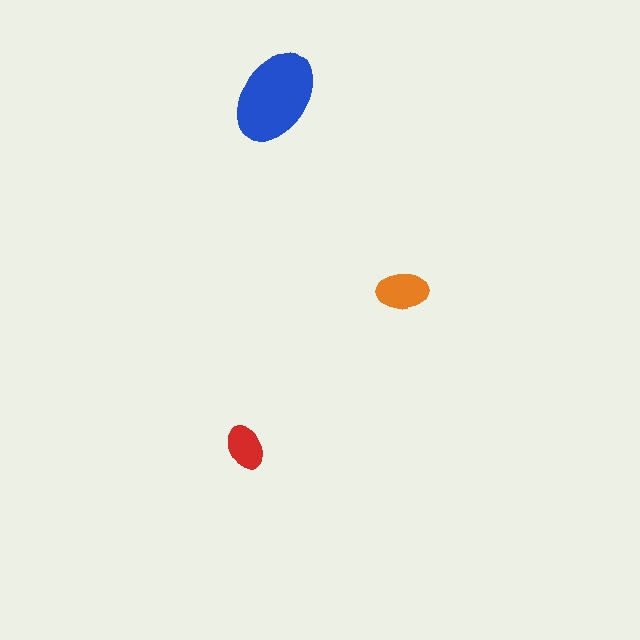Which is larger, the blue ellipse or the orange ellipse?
The blue one.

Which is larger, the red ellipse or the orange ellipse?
The orange one.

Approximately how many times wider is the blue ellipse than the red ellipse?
About 2 times wider.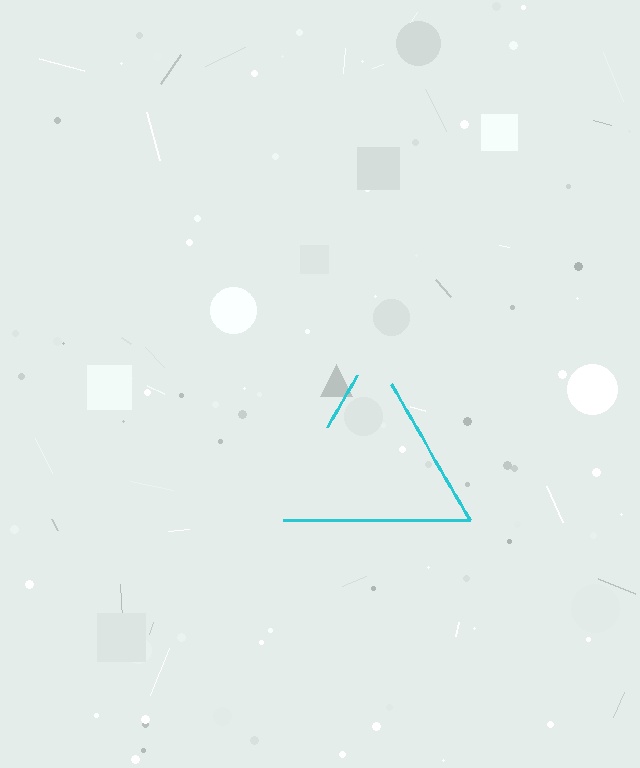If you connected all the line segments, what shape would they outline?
They would outline a triangle.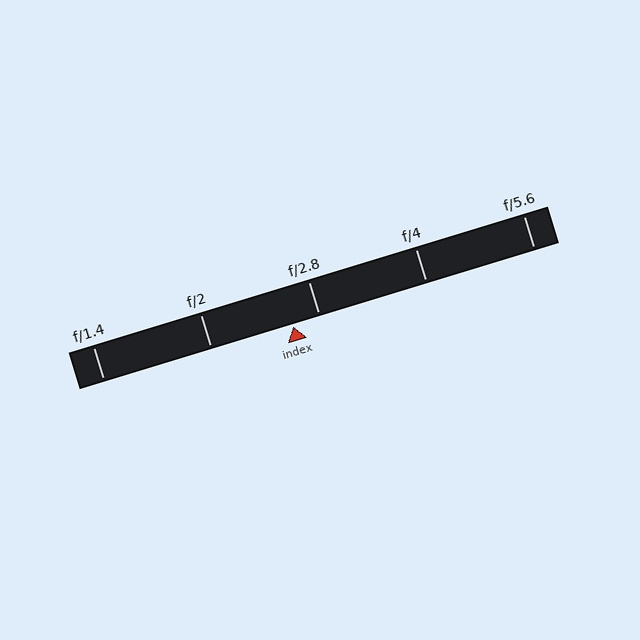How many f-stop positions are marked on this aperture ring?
There are 5 f-stop positions marked.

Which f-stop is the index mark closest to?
The index mark is closest to f/2.8.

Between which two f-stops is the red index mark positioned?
The index mark is between f/2 and f/2.8.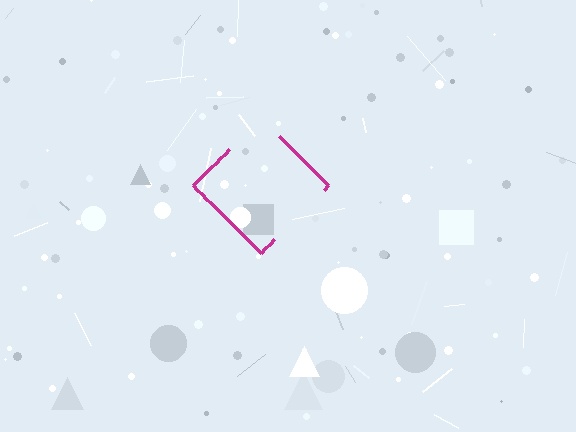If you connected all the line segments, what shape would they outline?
They would outline a diamond.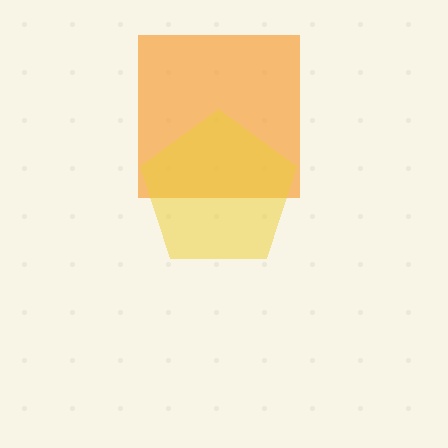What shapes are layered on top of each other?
The layered shapes are: an orange square, a yellow pentagon.